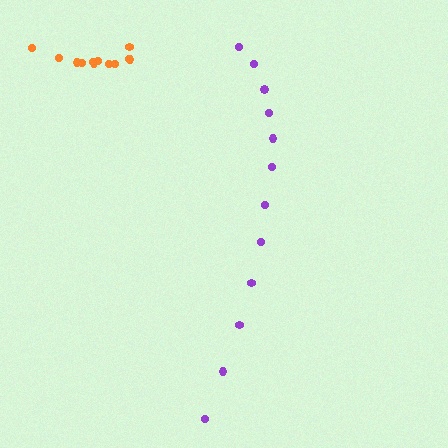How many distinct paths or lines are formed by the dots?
There are 2 distinct paths.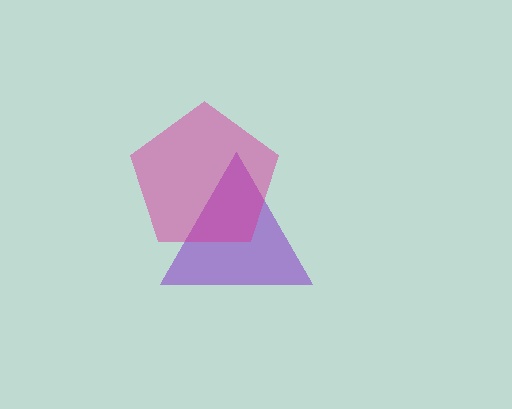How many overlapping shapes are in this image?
There are 2 overlapping shapes in the image.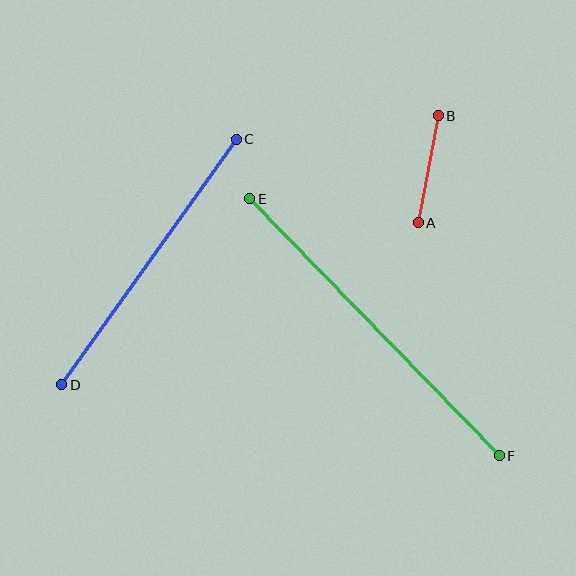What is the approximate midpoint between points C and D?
The midpoint is at approximately (149, 262) pixels.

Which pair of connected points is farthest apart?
Points E and F are farthest apart.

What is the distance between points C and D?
The distance is approximately 301 pixels.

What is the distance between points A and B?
The distance is approximately 109 pixels.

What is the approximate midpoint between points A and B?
The midpoint is at approximately (428, 169) pixels.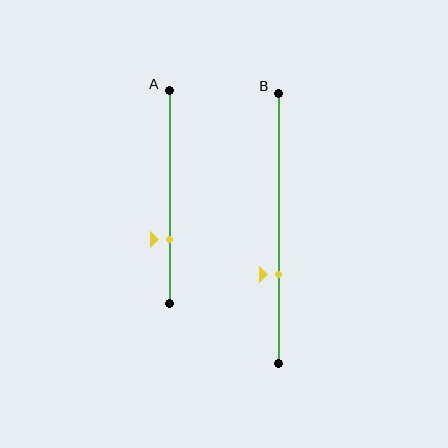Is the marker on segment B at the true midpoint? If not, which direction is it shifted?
No, the marker on segment B is shifted downward by about 17% of the segment length.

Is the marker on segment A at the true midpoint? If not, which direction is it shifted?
No, the marker on segment A is shifted downward by about 20% of the segment length.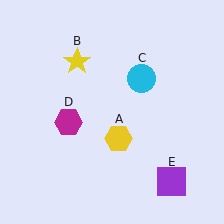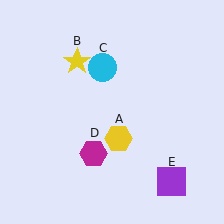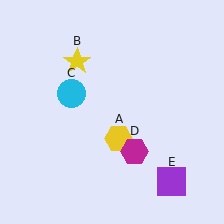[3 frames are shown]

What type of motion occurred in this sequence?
The cyan circle (object C), magenta hexagon (object D) rotated counterclockwise around the center of the scene.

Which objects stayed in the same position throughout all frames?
Yellow hexagon (object A) and yellow star (object B) and purple square (object E) remained stationary.